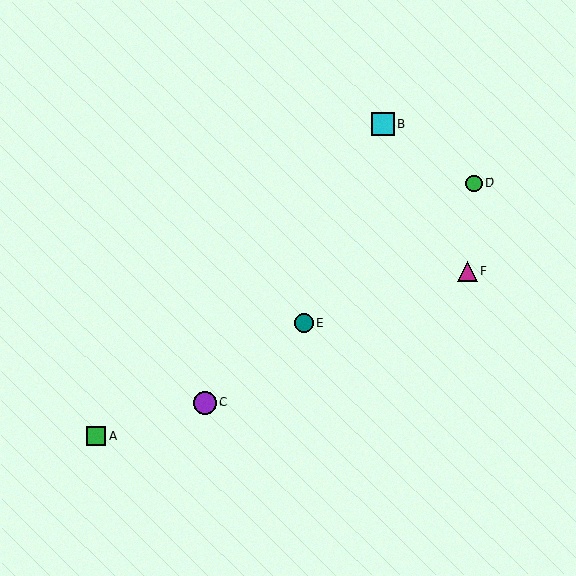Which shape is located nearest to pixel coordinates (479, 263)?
The magenta triangle (labeled F) at (467, 271) is nearest to that location.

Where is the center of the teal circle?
The center of the teal circle is at (304, 323).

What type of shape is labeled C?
Shape C is a purple circle.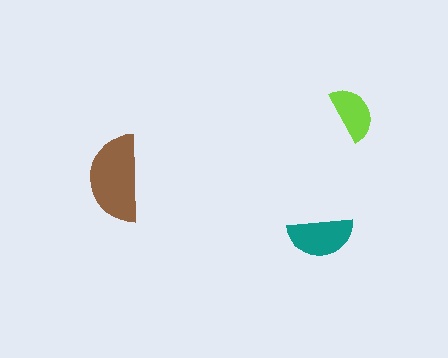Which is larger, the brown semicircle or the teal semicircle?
The brown one.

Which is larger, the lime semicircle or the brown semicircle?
The brown one.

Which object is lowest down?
The teal semicircle is bottommost.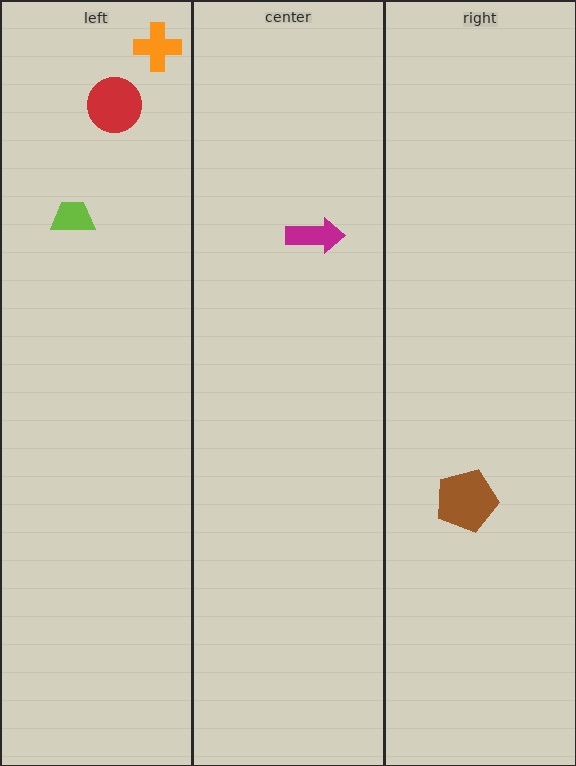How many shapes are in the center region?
1.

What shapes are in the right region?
The brown pentagon.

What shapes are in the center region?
The magenta arrow.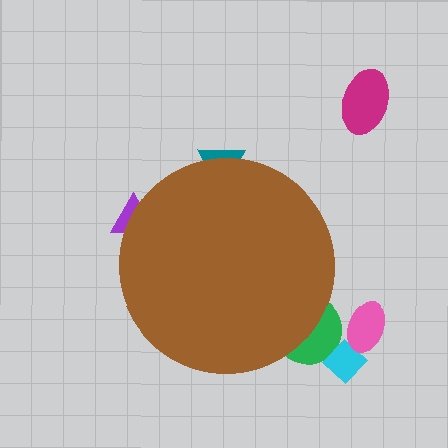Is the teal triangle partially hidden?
Yes, the teal triangle is partially hidden behind the brown circle.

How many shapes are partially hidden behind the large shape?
3 shapes are partially hidden.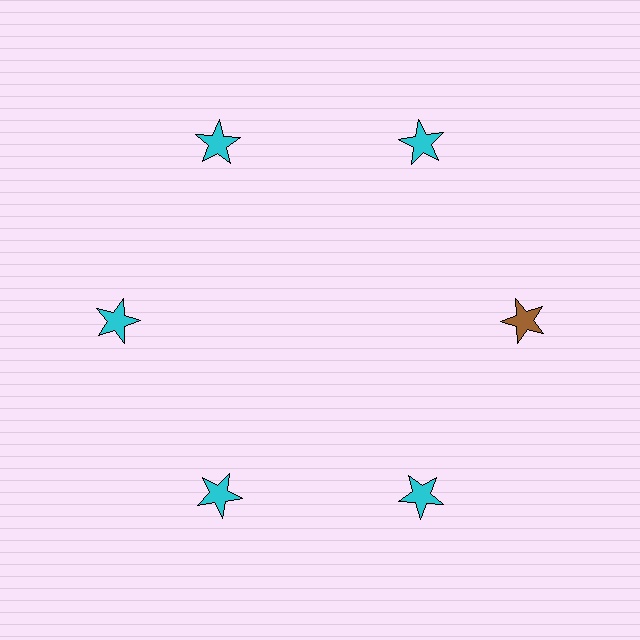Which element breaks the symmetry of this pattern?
The brown star at roughly the 3 o'clock position breaks the symmetry. All other shapes are cyan stars.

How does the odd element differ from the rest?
It has a different color: brown instead of cyan.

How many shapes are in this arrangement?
There are 6 shapes arranged in a ring pattern.